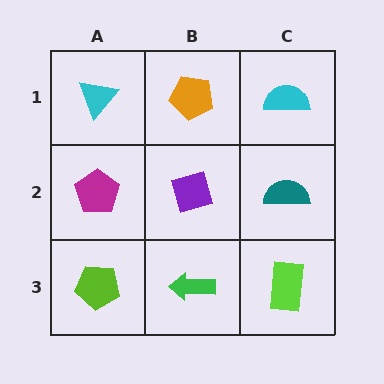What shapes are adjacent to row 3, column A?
A magenta pentagon (row 2, column A), a green arrow (row 3, column B).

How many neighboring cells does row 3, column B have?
3.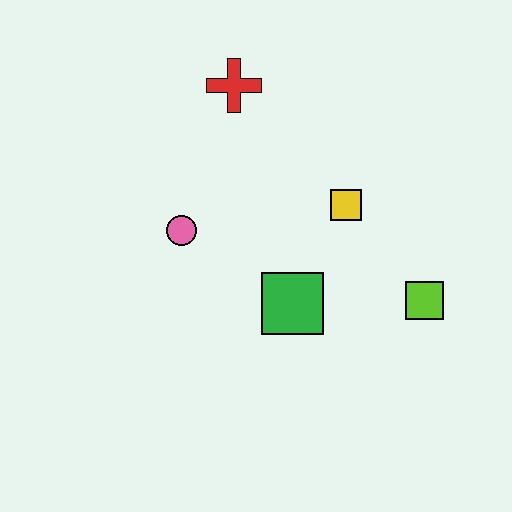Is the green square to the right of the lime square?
No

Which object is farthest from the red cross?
The lime square is farthest from the red cross.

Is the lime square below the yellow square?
Yes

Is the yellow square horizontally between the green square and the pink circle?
No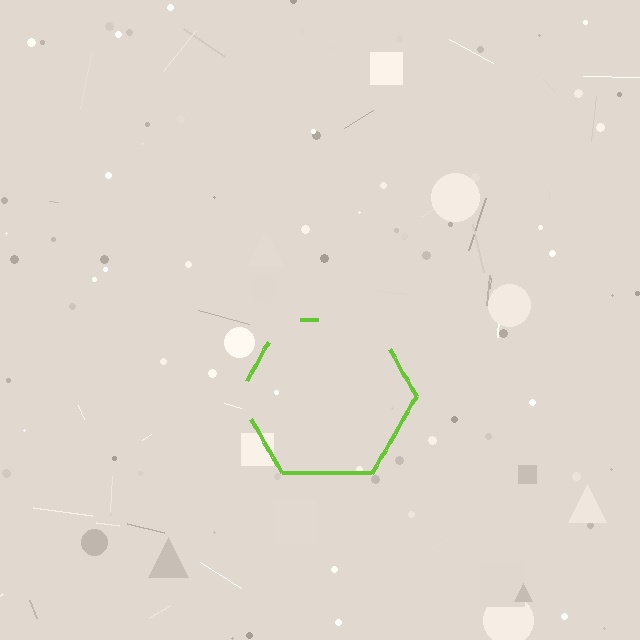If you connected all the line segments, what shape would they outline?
They would outline a hexagon.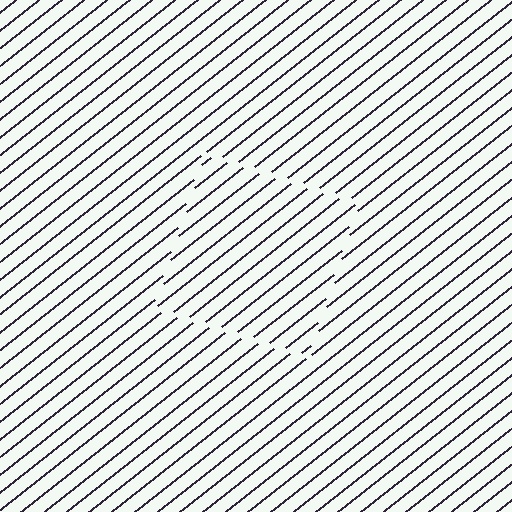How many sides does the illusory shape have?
4 sides — the line-ends trace a square.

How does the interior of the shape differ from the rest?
The interior of the shape contains the same grating, shifted by half a period — the contour is defined by the phase discontinuity where line-ends from the inner and outer gratings abut.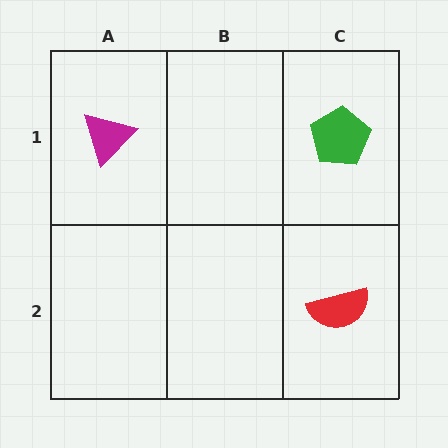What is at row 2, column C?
A red semicircle.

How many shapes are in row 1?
2 shapes.